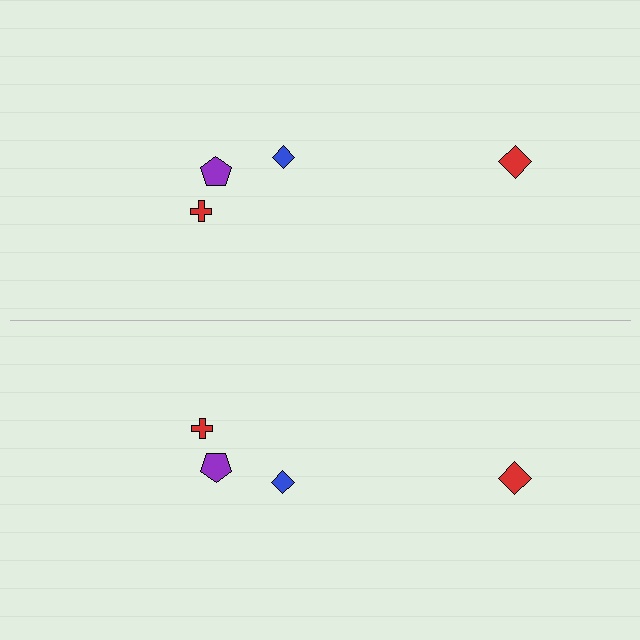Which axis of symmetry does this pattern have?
The pattern has a horizontal axis of symmetry running through the center of the image.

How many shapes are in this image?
There are 8 shapes in this image.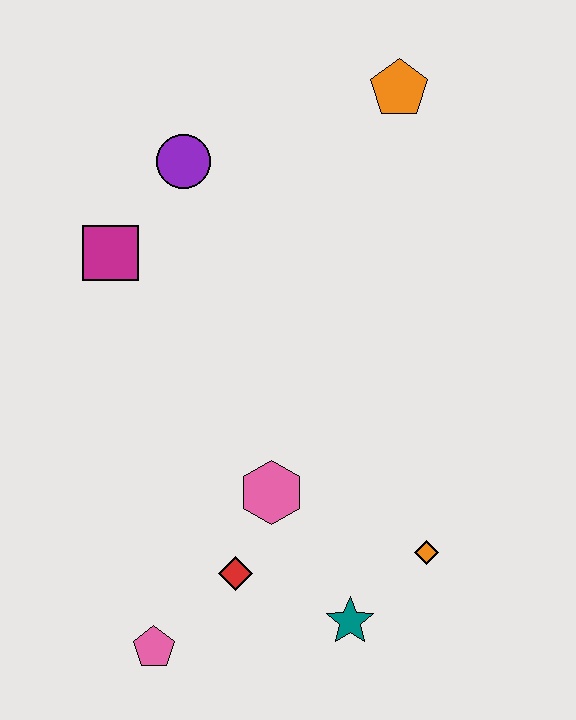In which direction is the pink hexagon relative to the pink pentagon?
The pink hexagon is above the pink pentagon.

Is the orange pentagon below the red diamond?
No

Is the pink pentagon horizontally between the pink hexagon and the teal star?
No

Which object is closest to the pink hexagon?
The red diamond is closest to the pink hexagon.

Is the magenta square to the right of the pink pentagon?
No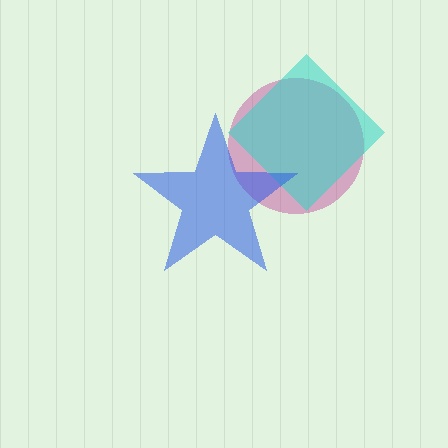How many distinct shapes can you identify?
There are 3 distinct shapes: a magenta circle, a cyan diamond, a blue star.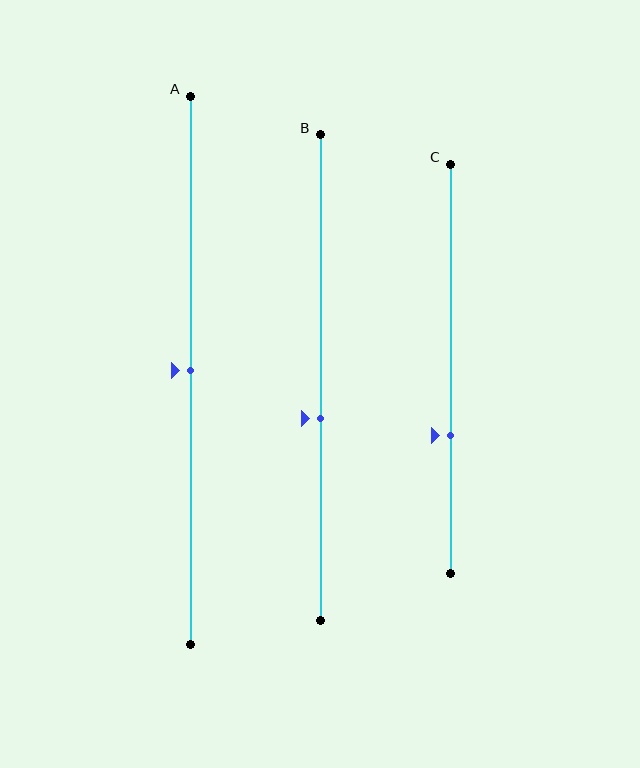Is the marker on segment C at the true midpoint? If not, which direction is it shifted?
No, the marker on segment C is shifted downward by about 16% of the segment length.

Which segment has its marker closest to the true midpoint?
Segment A has its marker closest to the true midpoint.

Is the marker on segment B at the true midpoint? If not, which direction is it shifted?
No, the marker on segment B is shifted downward by about 9% of the segment length.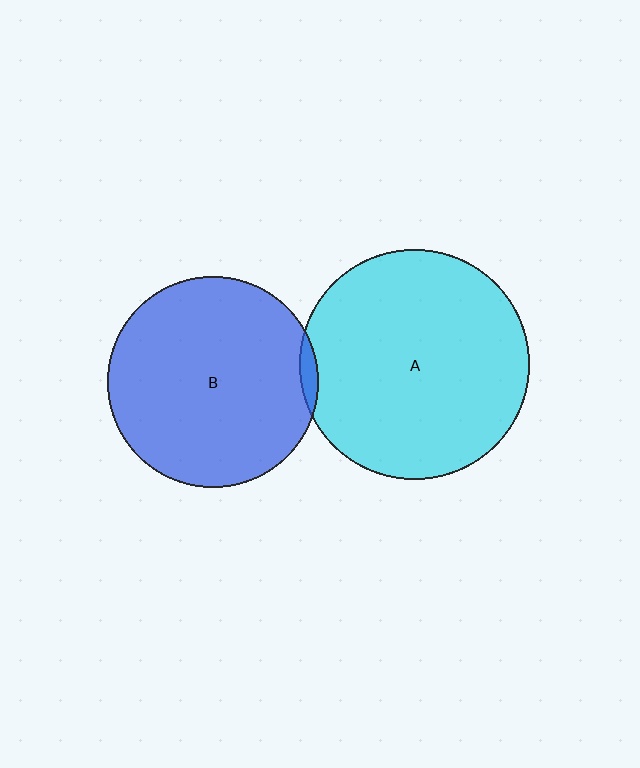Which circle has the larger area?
Circle A (cyan).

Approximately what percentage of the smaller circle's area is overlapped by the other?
Approximately 5%.